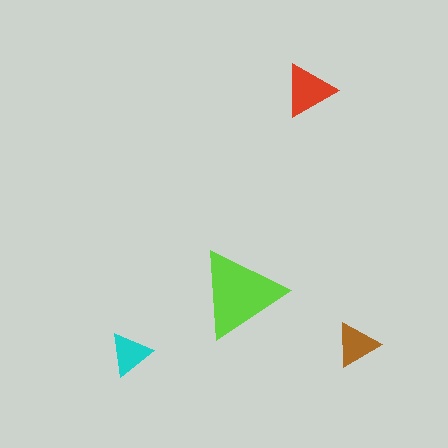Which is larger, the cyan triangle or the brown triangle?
The brown one.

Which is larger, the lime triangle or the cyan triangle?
The lime one.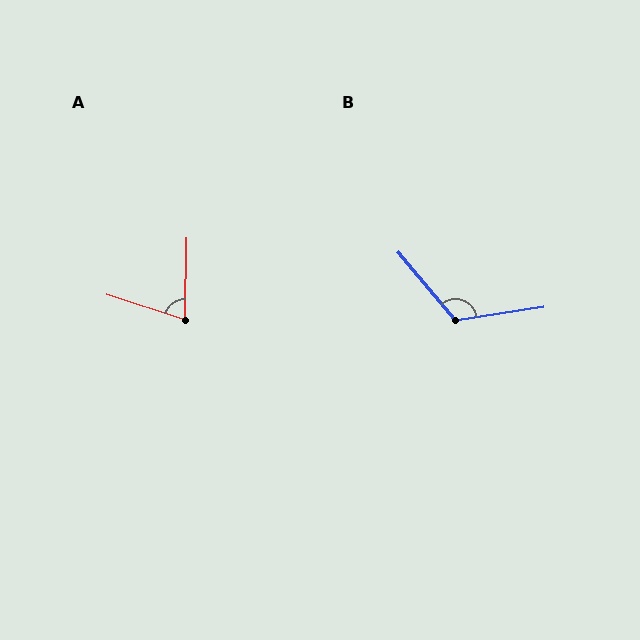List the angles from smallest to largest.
A (73°), B (121°).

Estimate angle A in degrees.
Approximately 73 degrees.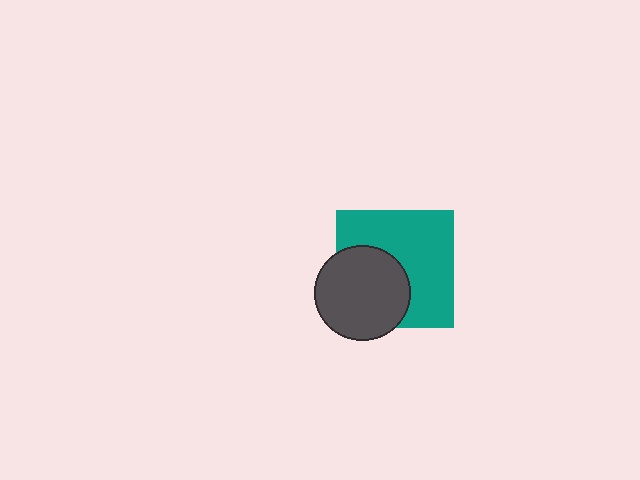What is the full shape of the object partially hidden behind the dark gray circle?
The partially hidden object is a teal square.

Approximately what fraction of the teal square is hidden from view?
Roughly 39% of the teal square is hidden behind the dark gray circle.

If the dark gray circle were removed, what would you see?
You would see the complete teal square.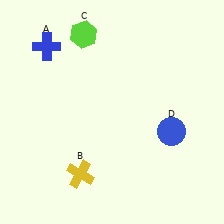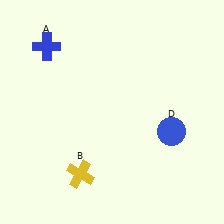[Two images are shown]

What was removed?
The lime hexagon (C) was removed in Image 2.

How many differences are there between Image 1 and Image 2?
There is 1 difference between the two images.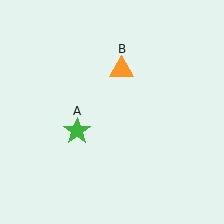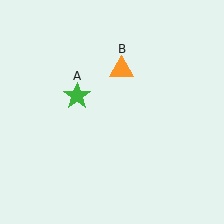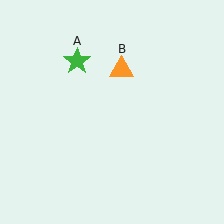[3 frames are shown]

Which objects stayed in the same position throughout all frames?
Orange triangle (object B) remained stationary.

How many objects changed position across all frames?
1 object changed position: green star (object A).